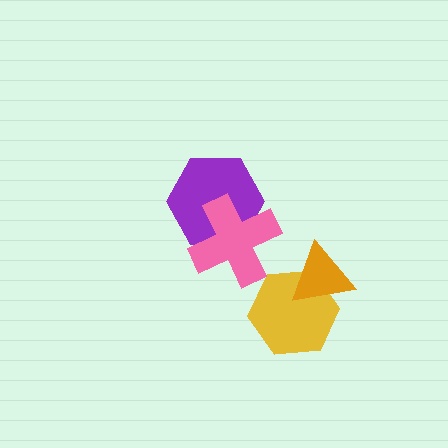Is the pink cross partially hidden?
No, no other shape covers it.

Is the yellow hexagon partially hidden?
Yes, it is partially covered by another shape.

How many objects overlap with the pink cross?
1 object overlaps with the pink cross.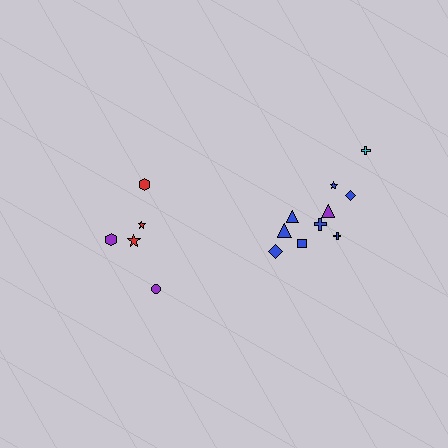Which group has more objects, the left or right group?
The right group.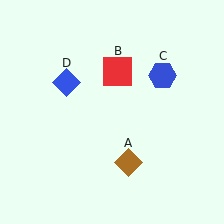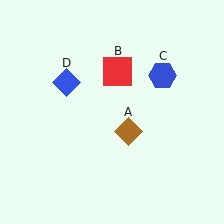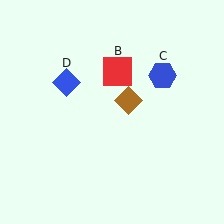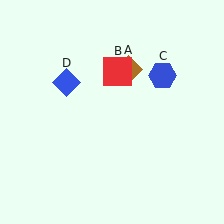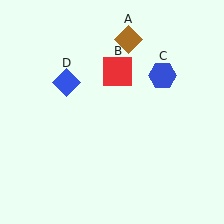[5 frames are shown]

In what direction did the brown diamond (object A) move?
The brown diamond (object A) moved up.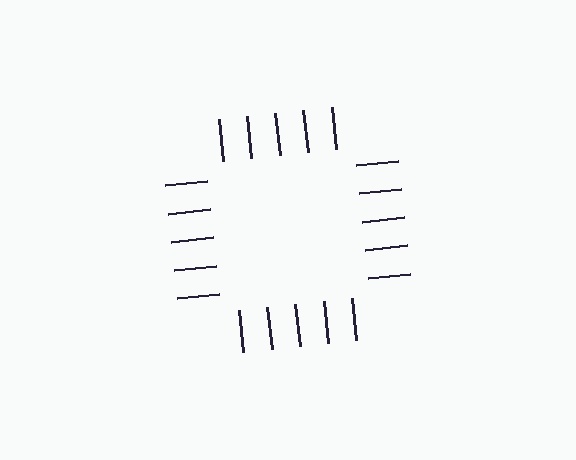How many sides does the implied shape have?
4 sides — the line-ends trace a square.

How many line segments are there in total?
20 — 5 along each of the 4 edges.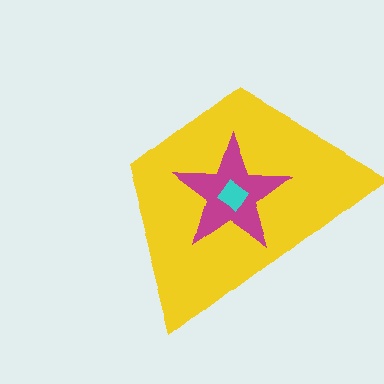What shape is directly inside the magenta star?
The cyan diamond.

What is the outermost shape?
The yellow trapezoid.